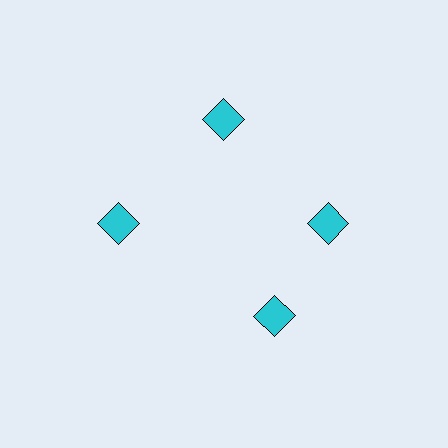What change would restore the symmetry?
The symmetry would be restored by rotating it back into even spacing with its neighbors so that all 4 squares sit at equal angles and equal distance from the center.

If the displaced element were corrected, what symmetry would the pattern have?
It would have 4-fold rotational symmetry — the pattern would map onto itself every 90 degrees.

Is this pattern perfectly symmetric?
No. The 4 cyan squares are arranged in a ring, but one element near the 6 o'clock position is rotated out of alignment along the ring, breaking the 4-fold rotational symmetry.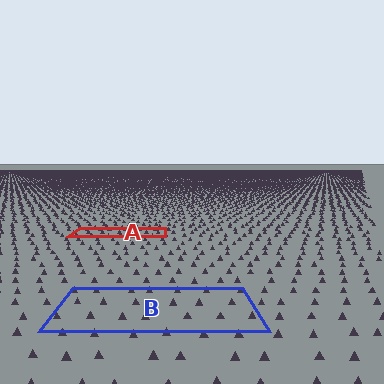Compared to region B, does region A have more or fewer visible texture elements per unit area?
Region A has more texture elements per unit area — they are packed more densely because it is farther away.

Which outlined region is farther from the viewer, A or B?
Region A is farther from the viewer — the texture elements inside it appear smaller and more densely packed.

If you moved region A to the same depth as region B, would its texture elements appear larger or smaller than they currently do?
They would appear larger. At a closer depth, the same texture elements are projected at a bigger on-screen size.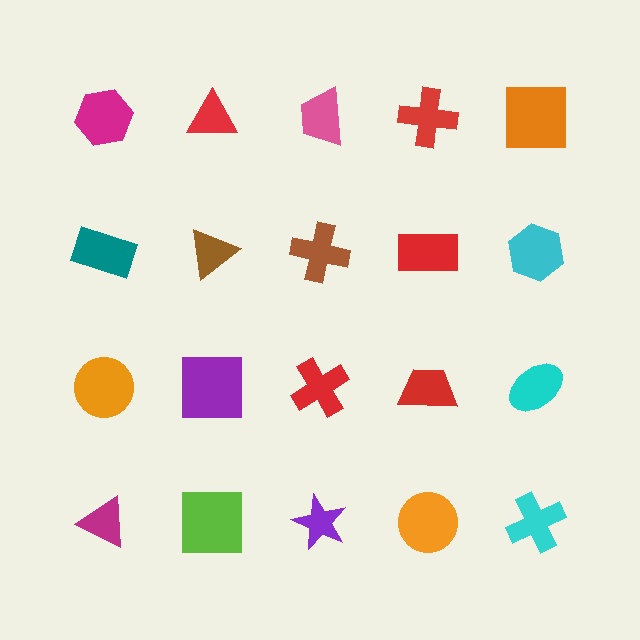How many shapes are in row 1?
5 shapes.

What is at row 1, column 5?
An orange square.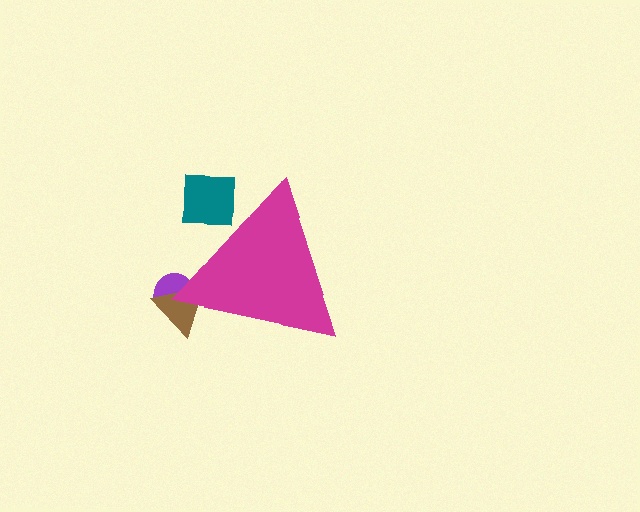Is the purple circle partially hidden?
Yes, the purple circle is partially hidden behind the magenta triangle.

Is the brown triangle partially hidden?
Yes, the brown triangle is partially hidden behind the magenta triangle.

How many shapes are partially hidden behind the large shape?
3 shapes are partially hidden.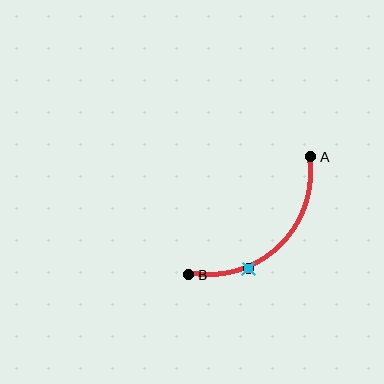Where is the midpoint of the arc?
The arc midpoint is the point on the curve farthest from the straight line joining A and B. It sits below and to the right of that line.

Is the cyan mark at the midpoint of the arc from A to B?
No. The cyan mark lies on the arc but is closer to endpoint B. The arc midpoint would be at the point on the curve equidistant along the arc from both A and B.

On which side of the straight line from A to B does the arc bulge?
The arc bulges below and to the right of the straight line connecting A and B.